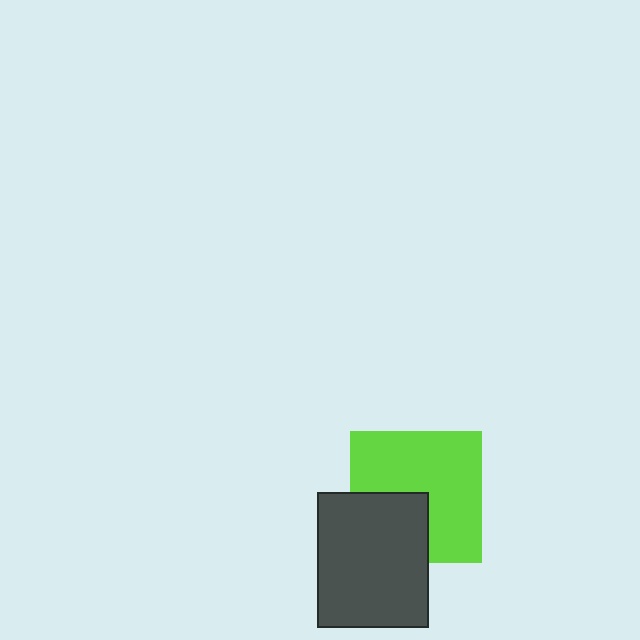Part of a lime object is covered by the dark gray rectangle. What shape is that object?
It is a square.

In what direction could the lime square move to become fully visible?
The lime square could move toward the upper-right. That would shift it out from behind the dark gray rectangle entirely.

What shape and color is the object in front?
The object in front is a dark gray rectangle.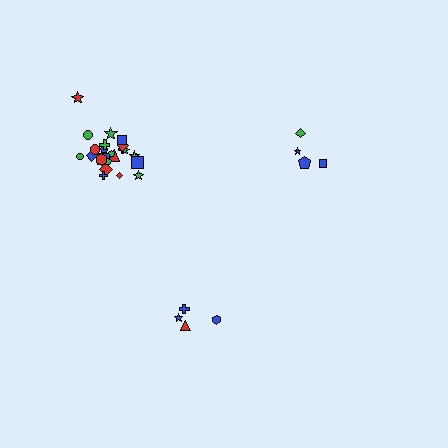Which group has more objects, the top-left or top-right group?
The top-left group.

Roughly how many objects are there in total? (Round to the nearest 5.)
Roughly 35 objects in total.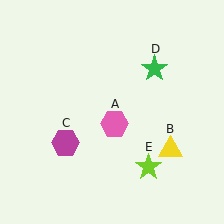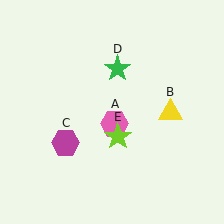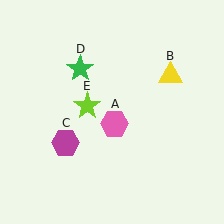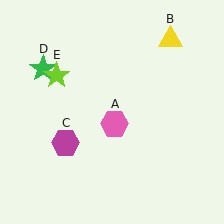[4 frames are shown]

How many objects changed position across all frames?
3 objects changed position: yellow triangle (object B), green star (object D), lime star (object E).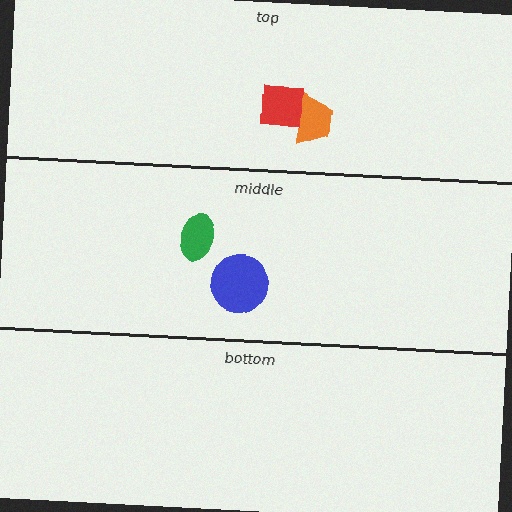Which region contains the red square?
The top region.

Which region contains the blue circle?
The middle region.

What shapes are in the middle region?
The green ellipse, the blue circle.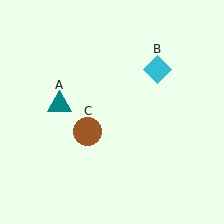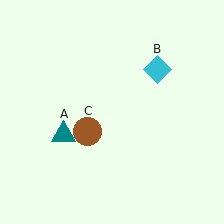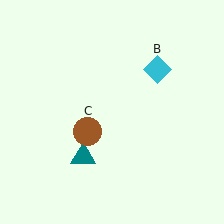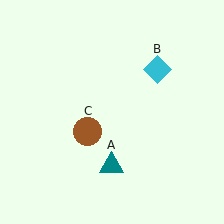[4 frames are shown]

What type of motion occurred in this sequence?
The teal triangle (object A) rotated counterclockwise around the center of the scene.